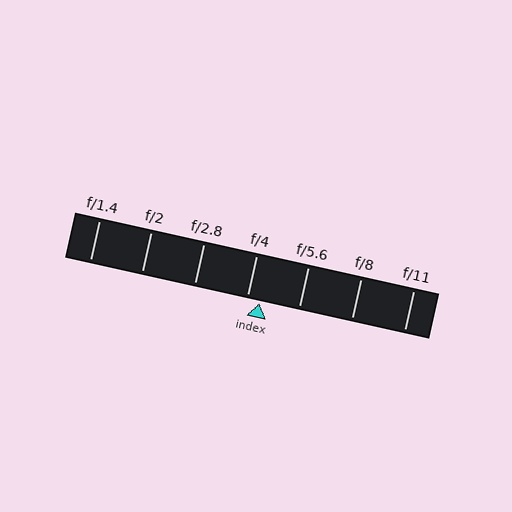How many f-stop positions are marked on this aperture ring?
There are 7 f-stop positions marked.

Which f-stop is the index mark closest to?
The index mark is closest to f/4.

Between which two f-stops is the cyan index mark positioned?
The index mark is between f/4 and f/5.6.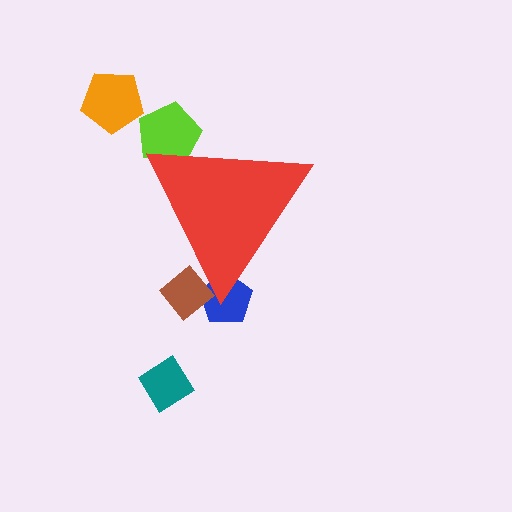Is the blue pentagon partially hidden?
Yes, the blue pentagon is partially hidden behind the red triangle.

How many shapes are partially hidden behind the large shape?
3 shapes are partially hidden.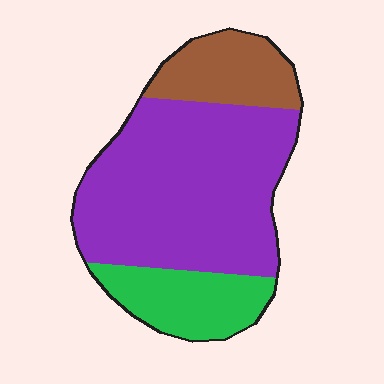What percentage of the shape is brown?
Brown takes up about one sixth (1/6) of the shape.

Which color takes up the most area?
Purple, at roughly 65%.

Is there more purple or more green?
Purple.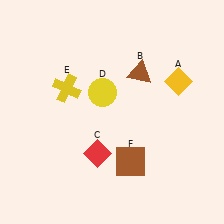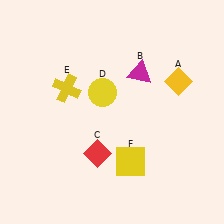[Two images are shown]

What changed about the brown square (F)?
In Image 1, F is brown. In Image 2, it changed to yellow.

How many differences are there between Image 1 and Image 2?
There are 2 differences between the two images.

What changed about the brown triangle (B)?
In Image 1, B is brown. In Image 2, it changed to magenta.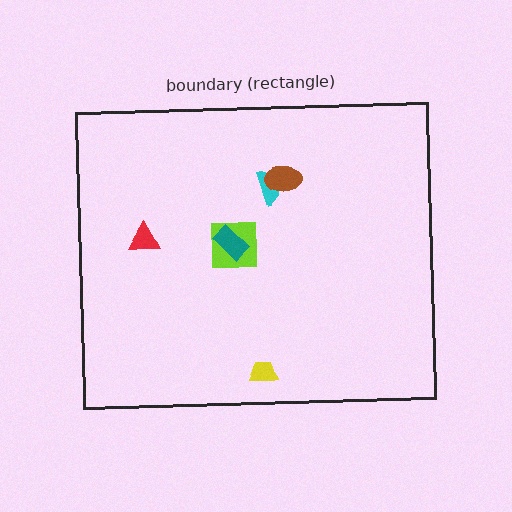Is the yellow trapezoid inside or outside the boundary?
Inside.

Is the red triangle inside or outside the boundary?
Inside.